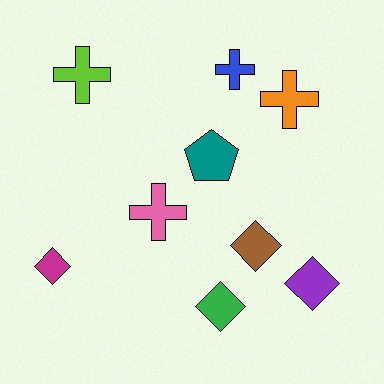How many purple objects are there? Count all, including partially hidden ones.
There is 1 purple object.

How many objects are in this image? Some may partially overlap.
There are 9 objects.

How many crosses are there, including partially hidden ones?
There are 4 crosses.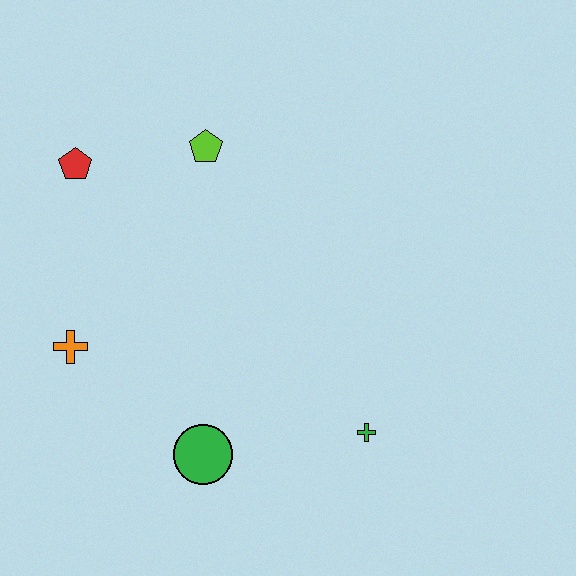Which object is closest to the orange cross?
The green circle is closest to the orange cross.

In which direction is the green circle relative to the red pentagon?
The green circle is below the red pentagon.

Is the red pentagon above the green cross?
Yes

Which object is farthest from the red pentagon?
The green cross is farthest from the red pentagon.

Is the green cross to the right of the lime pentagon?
Yes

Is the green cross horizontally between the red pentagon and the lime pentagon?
No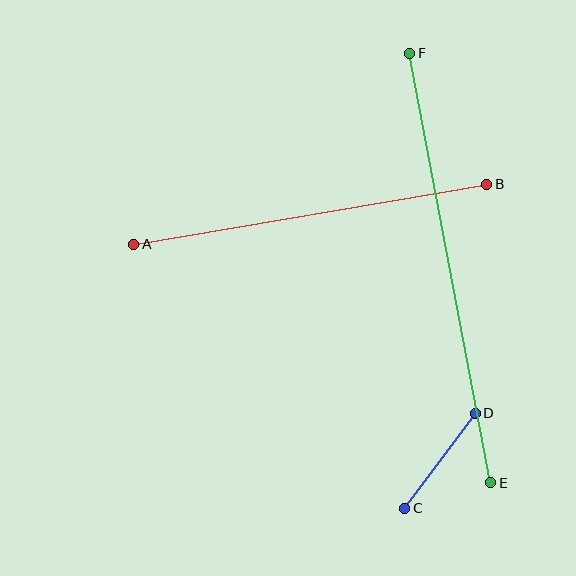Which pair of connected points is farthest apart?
Points E and F are farthest apart.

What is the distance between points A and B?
The distance is approximately 358 pixels.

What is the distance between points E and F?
The distance is approximately 437 pixels.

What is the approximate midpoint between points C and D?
The midpoint is at approximately (440, 461) pixels.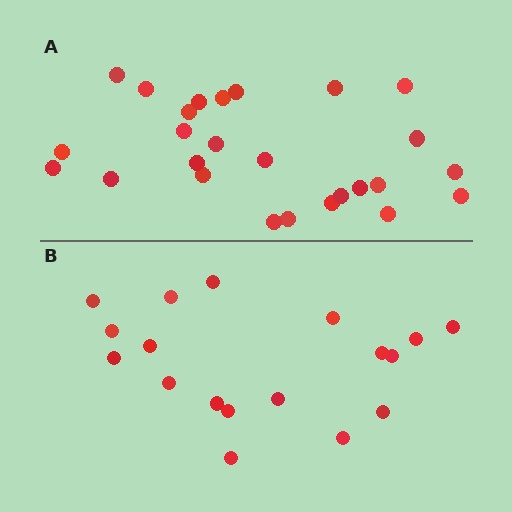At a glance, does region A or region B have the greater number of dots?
Region A (the top region) has more dots.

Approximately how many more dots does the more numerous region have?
Region A has roughly 8 or so more dots than region B.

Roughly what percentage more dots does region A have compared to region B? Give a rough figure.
About 45% more.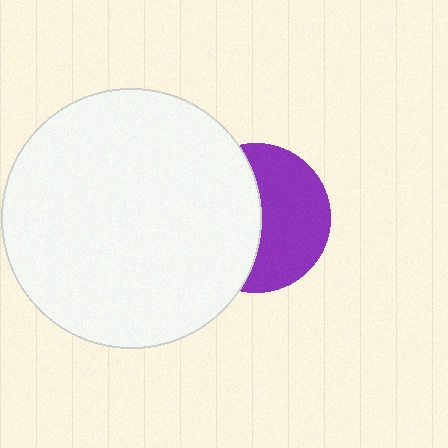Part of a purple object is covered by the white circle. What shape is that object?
It is a circle.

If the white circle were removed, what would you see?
You would see the complete purple circle.